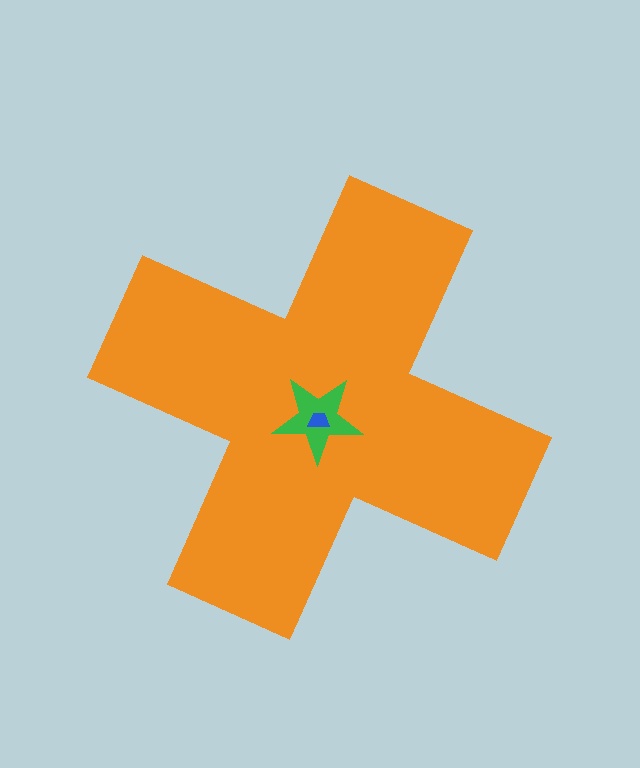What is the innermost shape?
The blue trapezoid.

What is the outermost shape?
The orange cross.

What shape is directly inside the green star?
The blue trapezoid.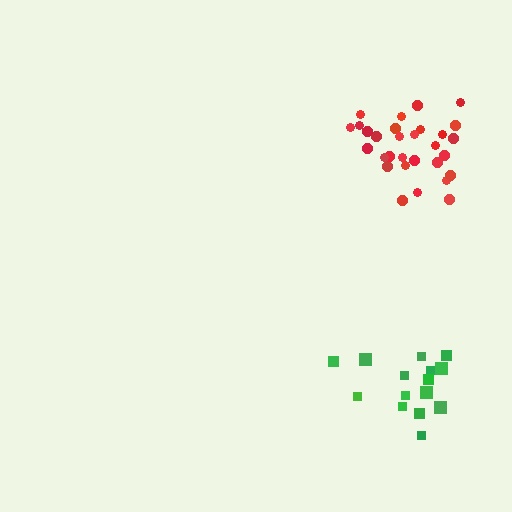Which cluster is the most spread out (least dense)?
Green.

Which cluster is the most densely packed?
Red.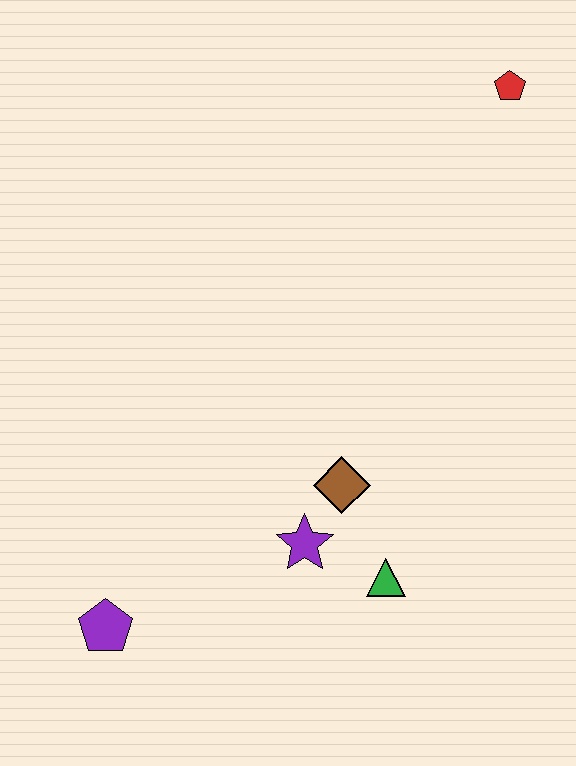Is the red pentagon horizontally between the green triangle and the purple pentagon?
No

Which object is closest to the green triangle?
The purple star is closest to the green triangle.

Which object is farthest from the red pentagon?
The purple pentagon is farthest from the red pentagon.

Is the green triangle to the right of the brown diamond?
Yes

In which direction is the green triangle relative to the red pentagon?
The green triangle is below the red pentagon.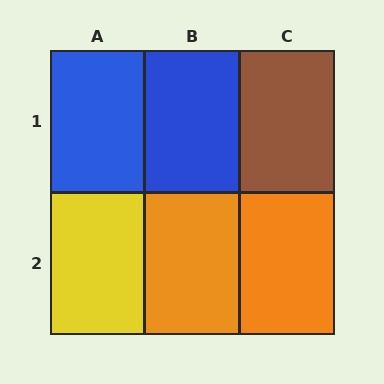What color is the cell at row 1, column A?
Blue.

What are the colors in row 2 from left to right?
Yellow, orange, orange.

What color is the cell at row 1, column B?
Blue.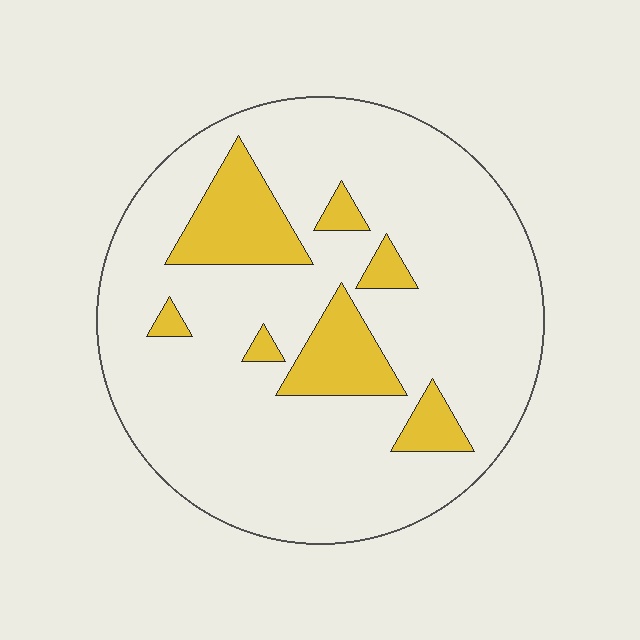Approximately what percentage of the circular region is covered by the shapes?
Approximately 15%.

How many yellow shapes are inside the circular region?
7.